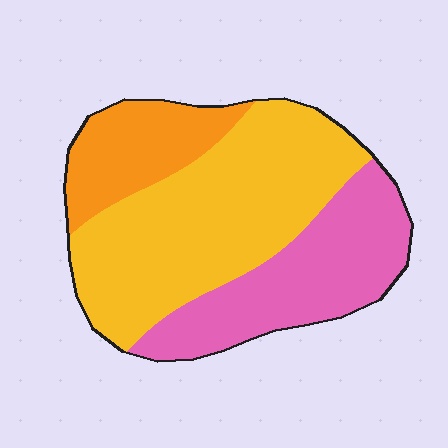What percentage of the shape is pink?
Pink takes up about one third (1/3) of the shape.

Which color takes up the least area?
Orange, at roughly 20%.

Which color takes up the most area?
Yellow, at roughly 50%.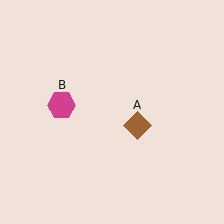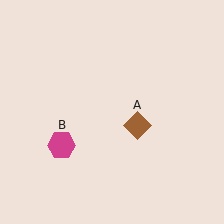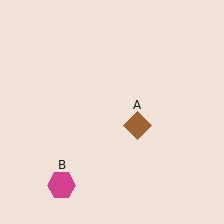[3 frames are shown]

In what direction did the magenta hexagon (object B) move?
The magenta hexagon (object B) moved down.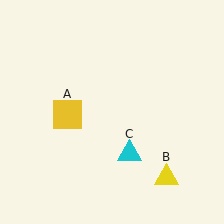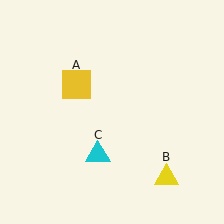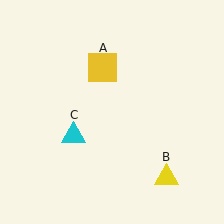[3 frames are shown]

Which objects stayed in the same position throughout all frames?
Yellow triangle (object B) remained stationary.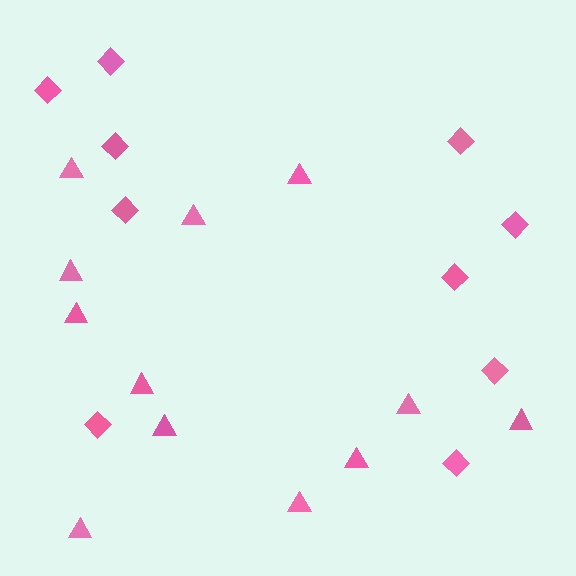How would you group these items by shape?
There are 2 groups: one group of diamonds (10) and one group of triangles (12).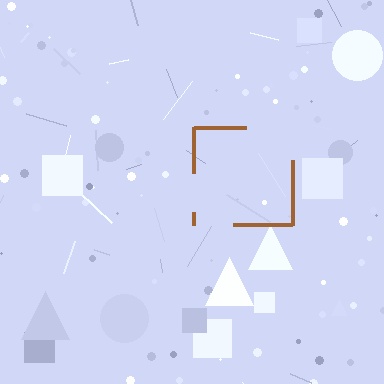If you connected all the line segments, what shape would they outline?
They would outline a square.